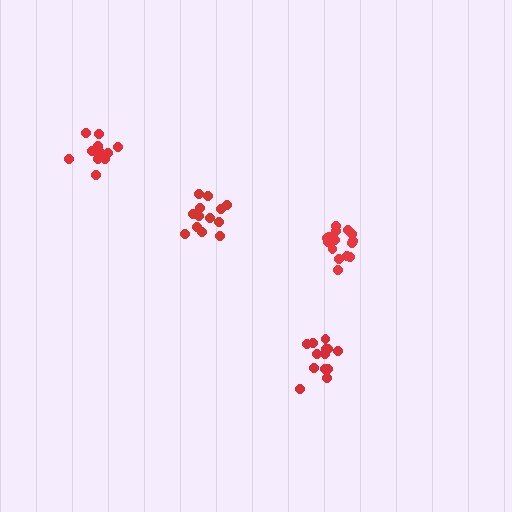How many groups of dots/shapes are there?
There are 4 groups.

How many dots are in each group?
Group 1: 13 dots, Group 2: 12 dots, Group 3: 13 dots, Group 4: 15 dots (53 total).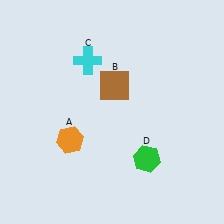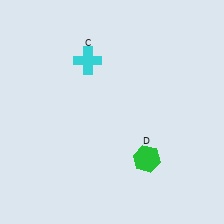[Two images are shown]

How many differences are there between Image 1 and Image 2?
There are 2 differences between the two images.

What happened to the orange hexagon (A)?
The orange hexagon (A) was removed in Image 2. It was in the bottom-left area of Image 1.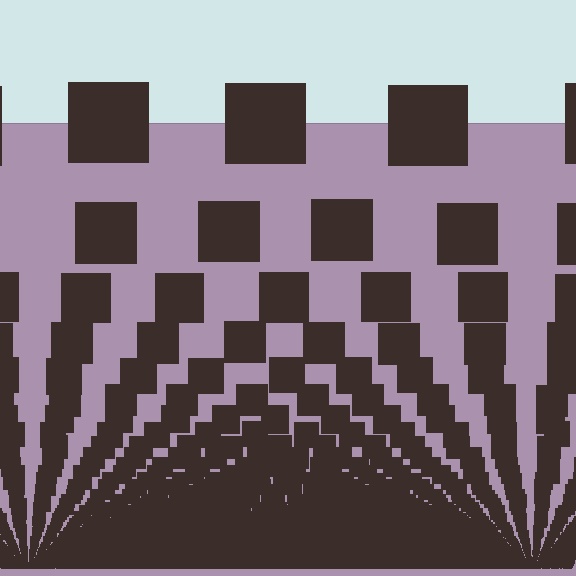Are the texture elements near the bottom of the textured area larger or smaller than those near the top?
Smaller. The gradient is inverted — elements near the bottom are smaller and denser.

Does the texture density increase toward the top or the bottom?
Density increases toward the bottom.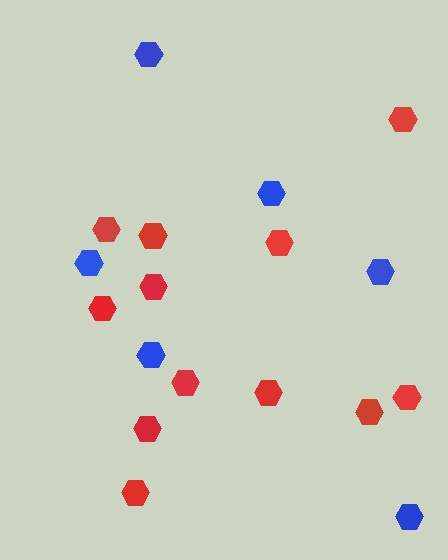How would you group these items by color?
There are 2 groups: one group of red hexagons (12) and one group of blue hexagons (6).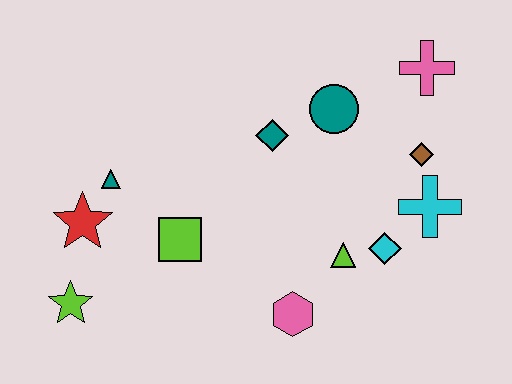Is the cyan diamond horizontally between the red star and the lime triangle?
No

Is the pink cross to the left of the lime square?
No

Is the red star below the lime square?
No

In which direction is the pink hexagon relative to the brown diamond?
The pink hexagon is below the brown diamond.